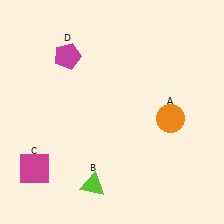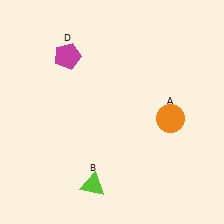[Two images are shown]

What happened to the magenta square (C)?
The magenta square (C) was removed in Image 2. It was in the bottom-left area of Image 1.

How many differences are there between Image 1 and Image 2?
There is 1 difference between the two images.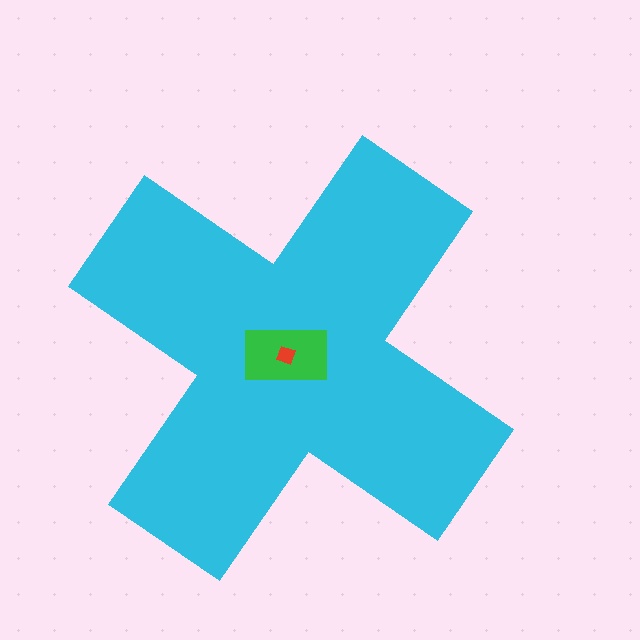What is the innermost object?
The red diamond.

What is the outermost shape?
The cyan cross.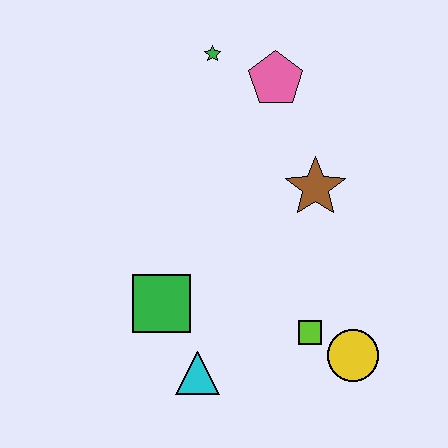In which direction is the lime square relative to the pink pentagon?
The lime square is below the pink pentagon.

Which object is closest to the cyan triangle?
The green square is closest to the cyan triangle.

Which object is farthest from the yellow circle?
The green star is farthest from the yellow circle.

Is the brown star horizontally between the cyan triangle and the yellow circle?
Yes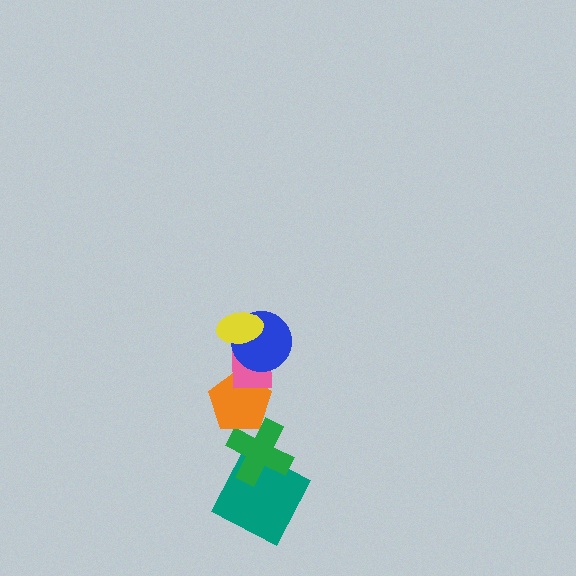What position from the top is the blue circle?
The blue circle is 2nd from the top.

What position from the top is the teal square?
The teal square is 6th from the top.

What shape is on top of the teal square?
The green cross is on top of the teal square.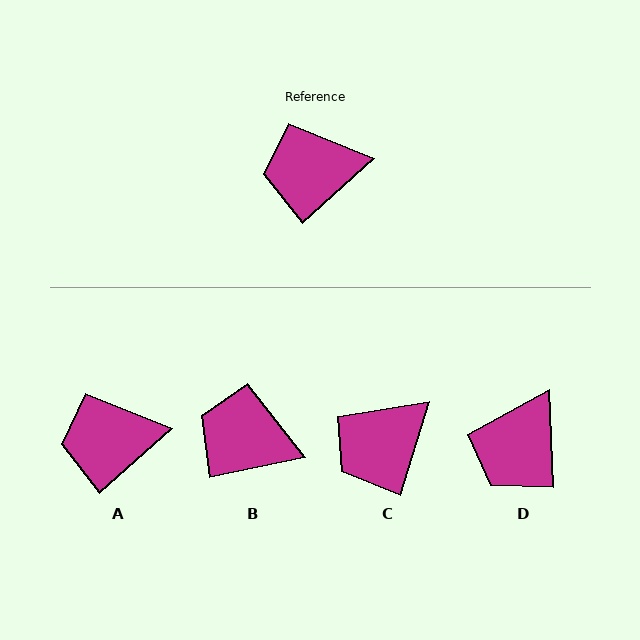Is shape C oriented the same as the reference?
No, it is off by about 31 degrees.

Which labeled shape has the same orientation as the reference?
A.